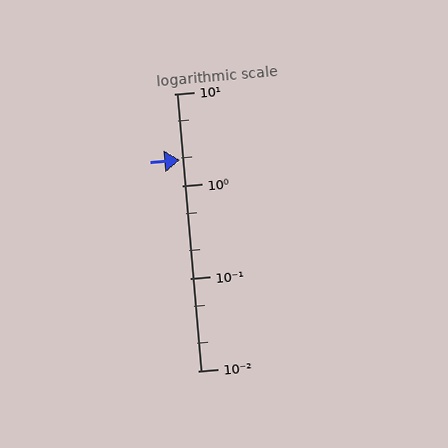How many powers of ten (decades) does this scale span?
The scale spans 3 decades, from 0.01 to 10.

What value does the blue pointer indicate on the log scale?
The pointer indicates approximately 1.9.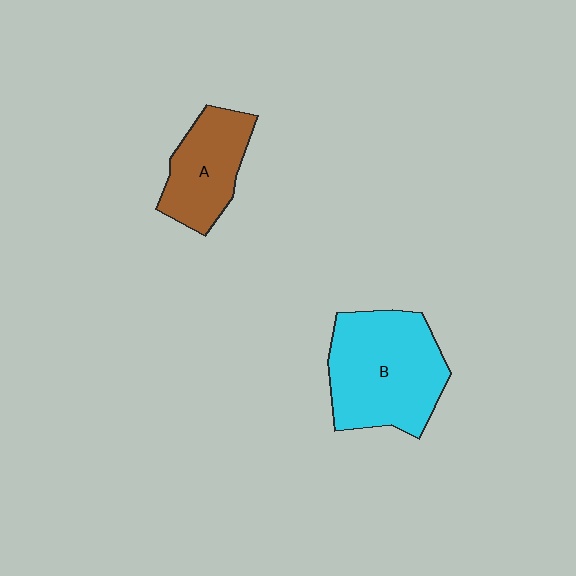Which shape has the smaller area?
Shape A (brown).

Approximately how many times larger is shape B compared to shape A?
Approximately 1.6 times.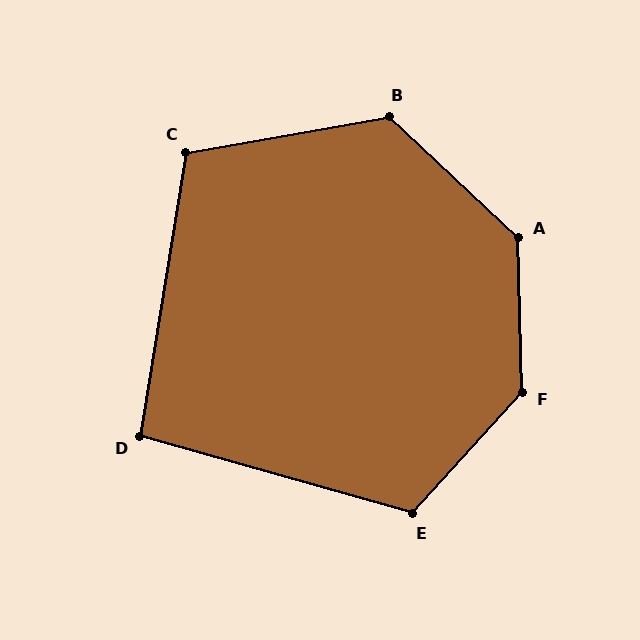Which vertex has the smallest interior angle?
D, at approximately 97 degrees.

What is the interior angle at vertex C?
Approximately 109 degrees (obtuse).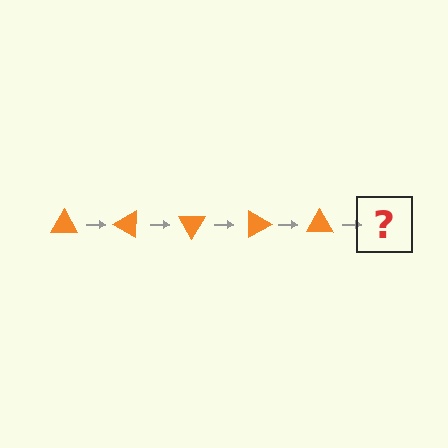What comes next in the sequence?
The next element should be an orange triangle rotated 150 degrees.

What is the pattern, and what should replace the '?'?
The pattern is that the triangle rotates 30 degrees each step. The '?' should be an orange triangle rotated 150 degrees.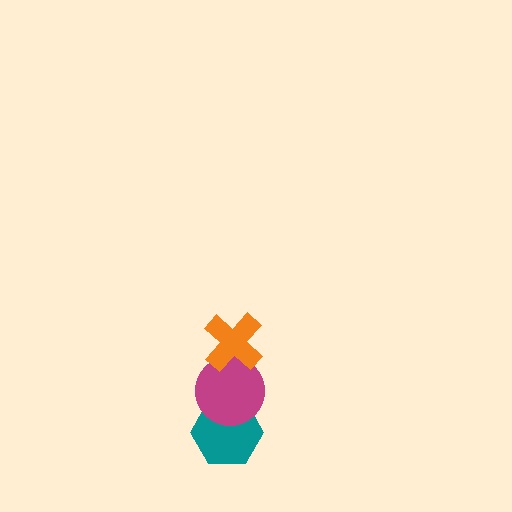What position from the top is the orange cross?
The orange cross is 1st from the top.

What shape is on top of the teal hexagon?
The magenta circle is on top of the teal hexagon.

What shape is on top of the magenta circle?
The orange cross is on top of the magenta circle.